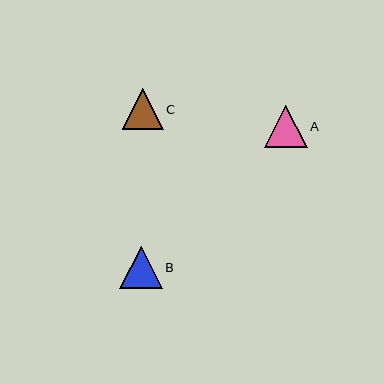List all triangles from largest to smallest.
From largest to smallest: A, B, C.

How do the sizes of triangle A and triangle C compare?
Triangle A and triangle C are approximately the same size.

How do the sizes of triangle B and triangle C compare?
Triangle B and triangle C are approximately the same size.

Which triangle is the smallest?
Triangle C is the smallest with a size of approximately 41 pixels.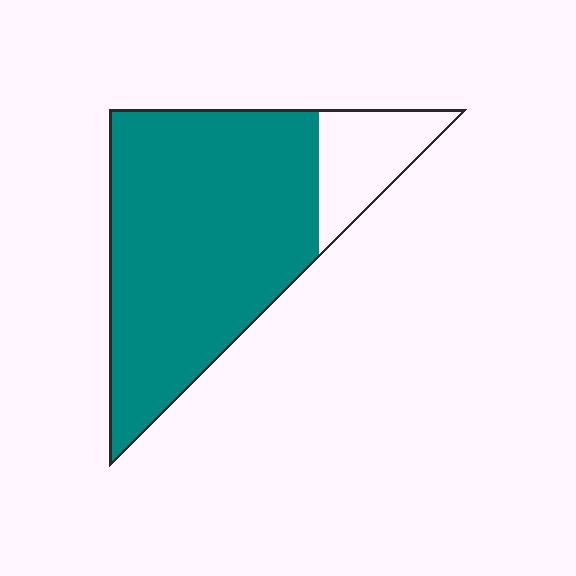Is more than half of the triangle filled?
Yes.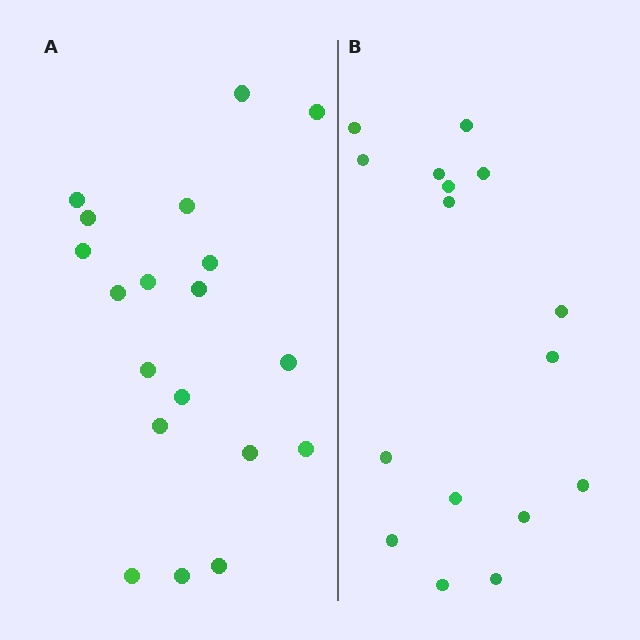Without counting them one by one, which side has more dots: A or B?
Region A (the left region) has more dots.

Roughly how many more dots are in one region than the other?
Region A has just a few more — roughly 2 or 3 more dots than region B.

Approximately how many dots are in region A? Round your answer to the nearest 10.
About 20 dots. (The exact count is 19, which rounds to 20.)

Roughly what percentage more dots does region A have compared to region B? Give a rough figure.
About 20% more.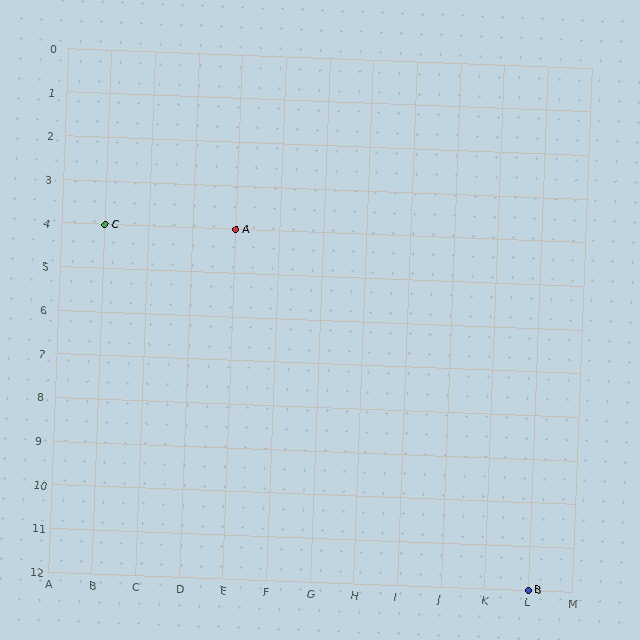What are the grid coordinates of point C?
Point C is at grid coordinates (B, 4).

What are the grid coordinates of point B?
Point B is at grid coordinates (L, 12).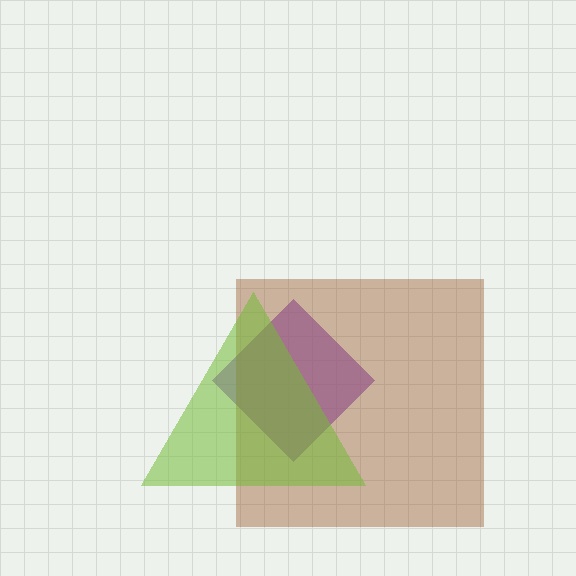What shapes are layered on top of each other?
The layered shapes are: a purple diamond, a brown square, a lime triangle.